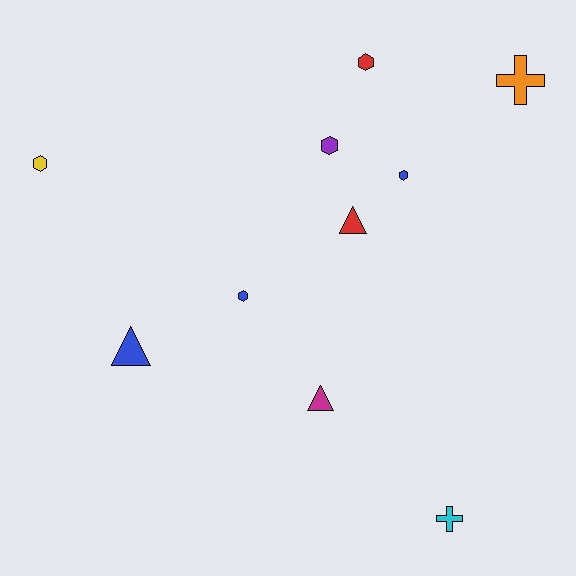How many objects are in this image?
There are 10 objects.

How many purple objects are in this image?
There is 1 purple object.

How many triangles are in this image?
There are 3 triangles.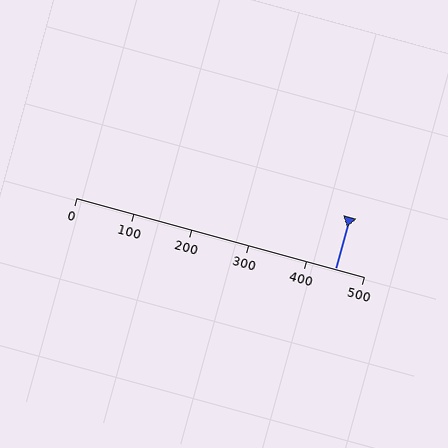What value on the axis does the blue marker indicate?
The marker indicates approximately 450.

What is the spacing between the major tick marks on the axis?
The major ticks are spaced 100 apart.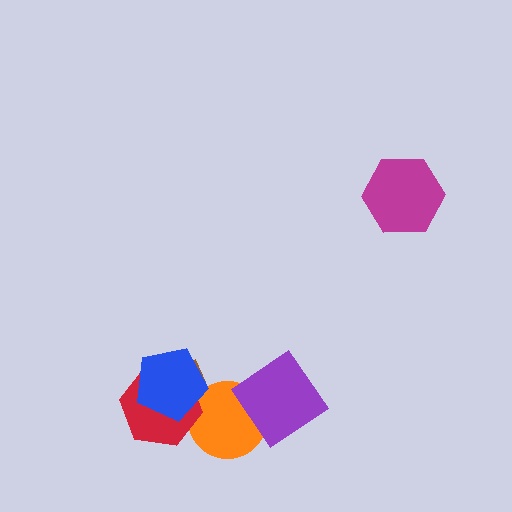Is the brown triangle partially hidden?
Yes, it is partially covered by another shape.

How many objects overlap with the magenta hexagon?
0 objects overlap with the magenta hexagon.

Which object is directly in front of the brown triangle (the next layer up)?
The orange circle is directly in front of the brown triangle.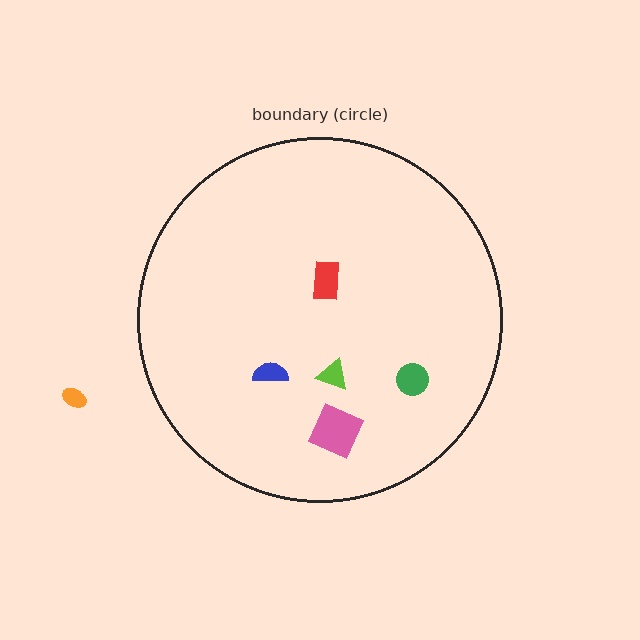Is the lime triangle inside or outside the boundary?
Inside.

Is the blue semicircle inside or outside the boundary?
Inside.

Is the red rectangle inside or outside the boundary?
Inside.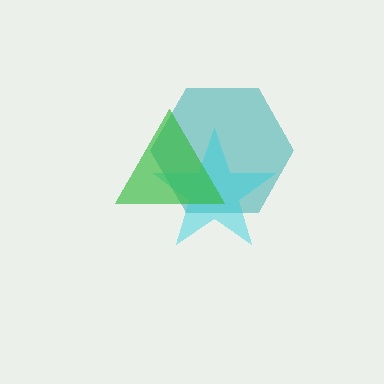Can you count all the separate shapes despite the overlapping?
Yes, there are 3 separate shapes.